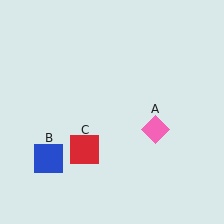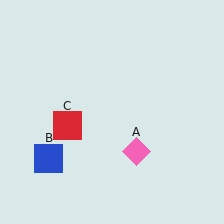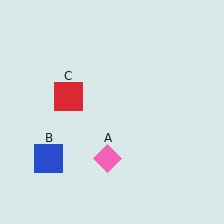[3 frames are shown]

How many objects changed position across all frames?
2 objects changed position: pink diamond (object A), red square (object C).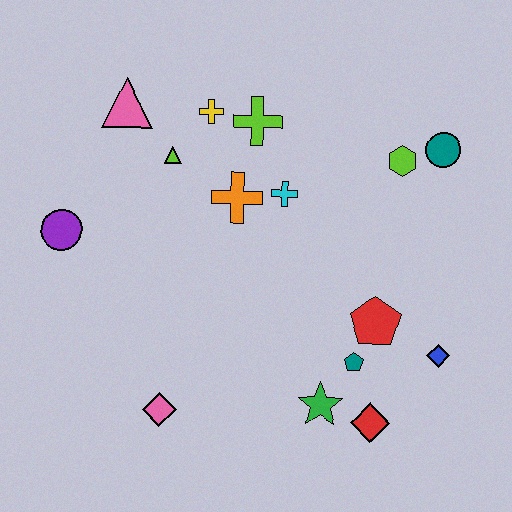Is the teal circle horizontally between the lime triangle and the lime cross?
No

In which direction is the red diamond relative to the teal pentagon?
The red diamond is below the teal pentagon.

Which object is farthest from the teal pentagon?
The pink triangle is farthest from the teal pentagon.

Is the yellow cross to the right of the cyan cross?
No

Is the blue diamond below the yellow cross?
Yes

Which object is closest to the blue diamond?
The red pentagon is closest to the blue diamond.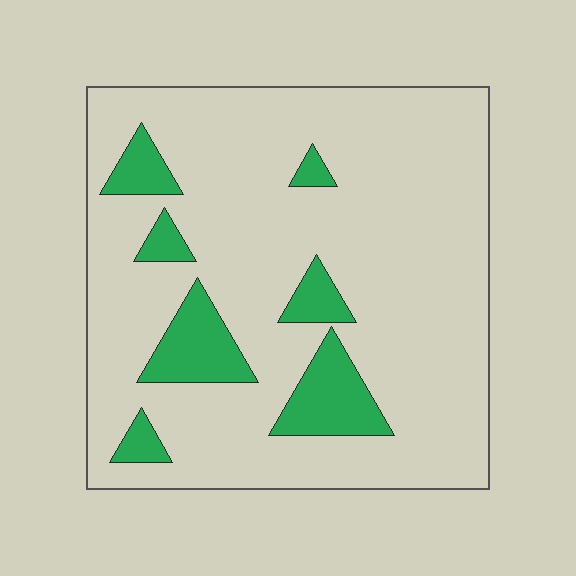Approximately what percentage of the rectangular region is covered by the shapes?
Approximately 15%.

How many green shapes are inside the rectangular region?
7.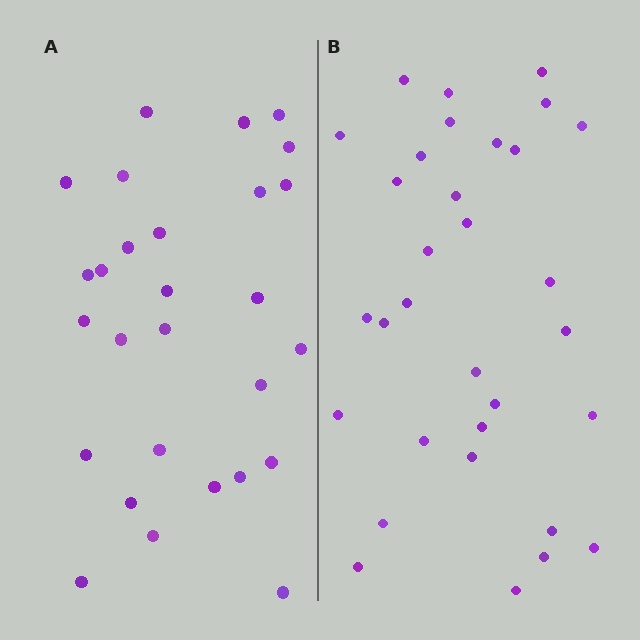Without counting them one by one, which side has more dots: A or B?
Region B (the right region) has more dots.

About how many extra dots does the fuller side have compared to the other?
Region B has about 4 more dots than region A.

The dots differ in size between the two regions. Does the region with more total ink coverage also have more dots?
No. Region A has more total ink coverage because its dots are larger, but region B actually contains more individual dots. Total area can be misleading — the number of items is what matters here.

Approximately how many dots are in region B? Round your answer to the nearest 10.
About 30 dots. (The exact count is 32, which rounds to 30.)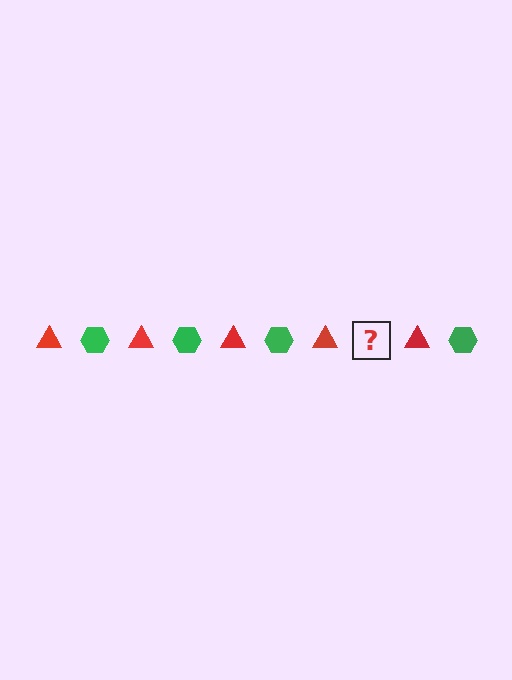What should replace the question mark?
The question mark should be replaced with a green hexagon.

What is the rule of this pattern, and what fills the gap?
The rule is that the pattern alternates between red triangle and green hexagon. The gap should be filled with a green hexagon.